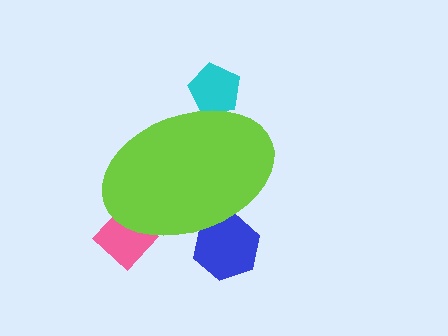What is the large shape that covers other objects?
A lime ellipse.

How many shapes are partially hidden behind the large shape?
3 shapes are partially hidden.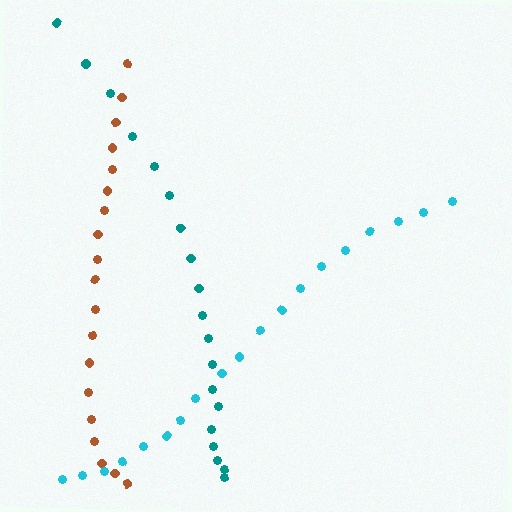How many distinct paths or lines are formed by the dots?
There are 3 distinct paths.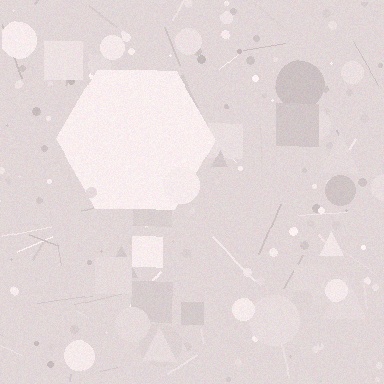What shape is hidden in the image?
A hexagon is hidden in the image.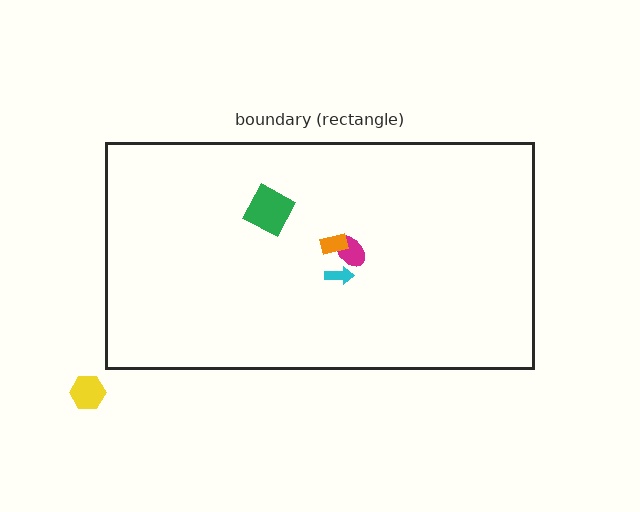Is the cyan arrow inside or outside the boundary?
Inside.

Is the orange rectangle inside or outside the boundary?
Inside.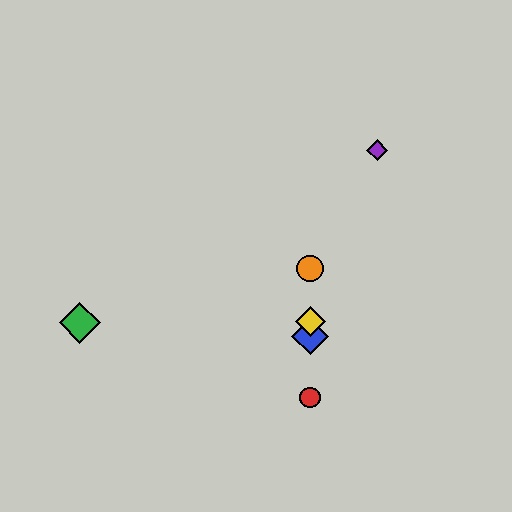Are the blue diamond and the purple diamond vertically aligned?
No, the blue diamond is at x≈310 and the purple diamond is at x≈377.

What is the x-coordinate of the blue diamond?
The blue diamond is at x≈310.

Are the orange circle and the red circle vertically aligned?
Yes, both are at x≈310.